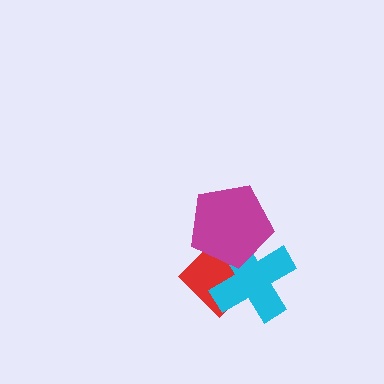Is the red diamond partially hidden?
Yes, it is partially covered by another shape.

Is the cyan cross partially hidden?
Yes, it is partially covered by another shape.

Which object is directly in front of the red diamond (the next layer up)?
The cyan cross is directly in front of the red diamond.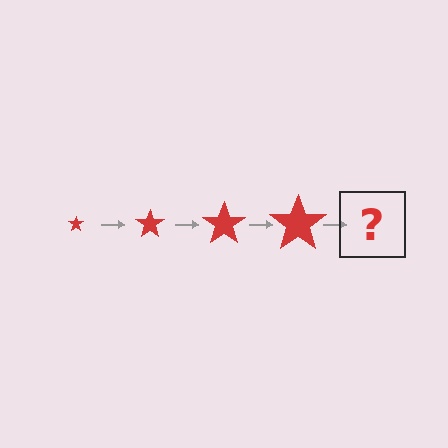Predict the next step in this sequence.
The next step is a red star, larger than the previous one.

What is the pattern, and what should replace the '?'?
The pattern is that the star gets progressively larger each step. The '?' should be a red star, larger than the previous one.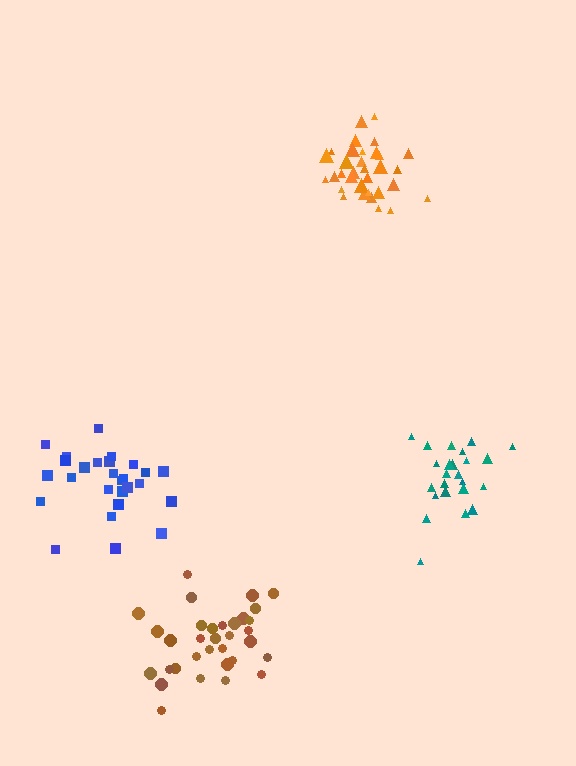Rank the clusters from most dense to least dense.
orange, teal, blue, brown.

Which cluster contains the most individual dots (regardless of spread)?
Orange (35).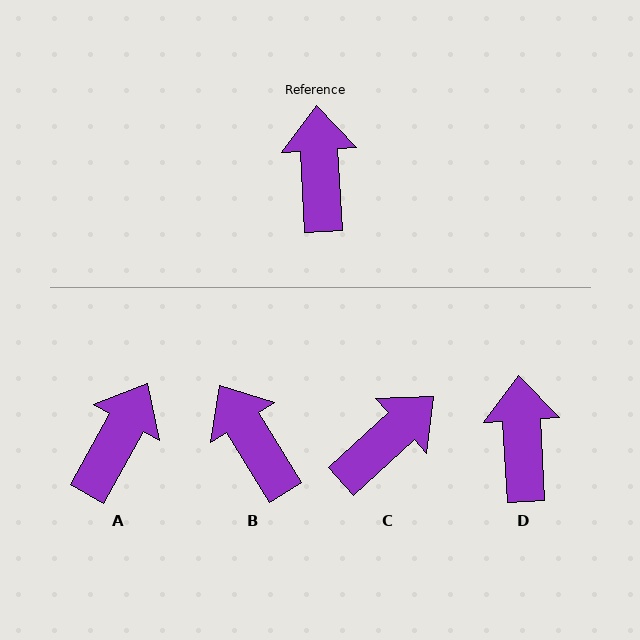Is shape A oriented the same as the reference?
No, it is off by about 32 degrees.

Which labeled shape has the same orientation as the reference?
D.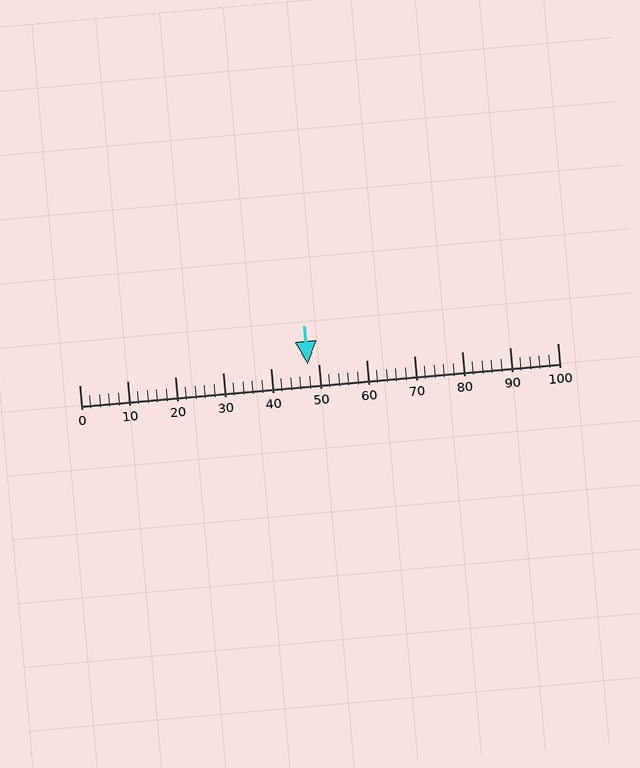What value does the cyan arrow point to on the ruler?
The cyan arrow points to approximately 48.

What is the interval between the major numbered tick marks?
The major tick marks are spaced 10 units apart.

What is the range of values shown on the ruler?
The ruler shows values from 0 to 100.